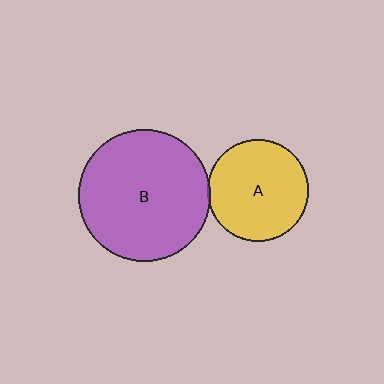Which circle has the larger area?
Circle B (purple).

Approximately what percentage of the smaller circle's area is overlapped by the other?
Approximately 5%.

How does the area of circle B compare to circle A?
Approximately 1.7 times.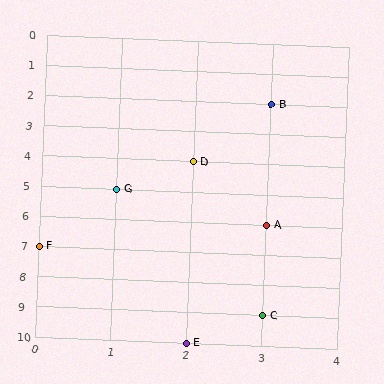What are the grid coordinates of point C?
Point C is at grid coordinates (3, 9).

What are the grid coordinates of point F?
Point F is at grid coordinates (0, 7).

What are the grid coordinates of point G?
Point G is at grid coordinates (1, 5).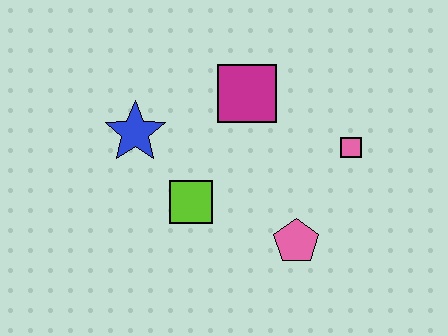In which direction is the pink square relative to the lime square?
The pink square is to the right of the lime square.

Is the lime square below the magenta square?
Yes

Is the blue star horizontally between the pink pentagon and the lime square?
No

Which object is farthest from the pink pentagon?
The blue star is farthest from the pink pentagon.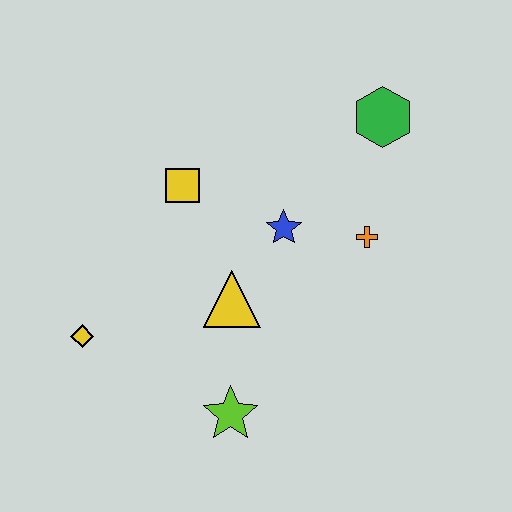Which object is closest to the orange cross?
The blue star is closest to the orange cross.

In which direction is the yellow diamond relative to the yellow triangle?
The yellow diamond is to the left of the yellow triangle.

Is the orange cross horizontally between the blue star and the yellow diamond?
No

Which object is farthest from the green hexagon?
The yellow diamond is farthest from the green hexagon.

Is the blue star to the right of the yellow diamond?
Yes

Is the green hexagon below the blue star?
No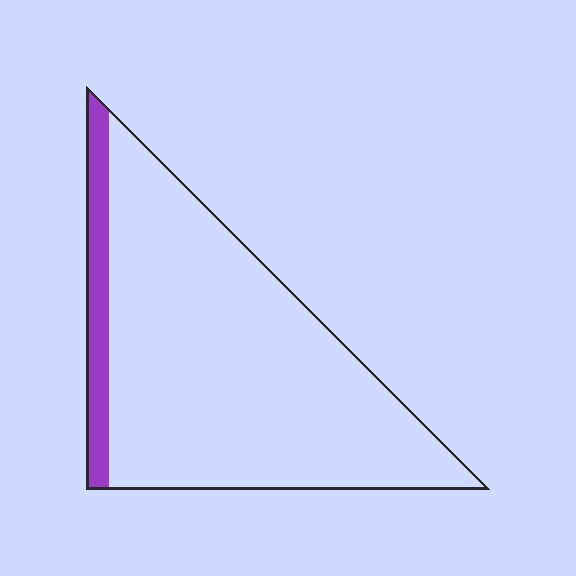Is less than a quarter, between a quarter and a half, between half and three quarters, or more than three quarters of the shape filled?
Less than a quarter.